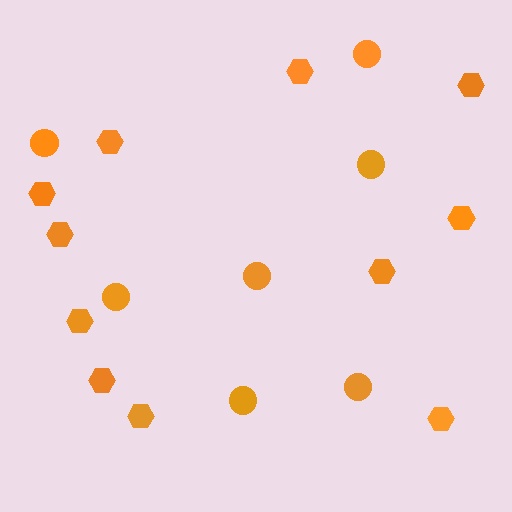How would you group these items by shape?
There are 2 groups: one group of hexagons (11) and one group of circles (7).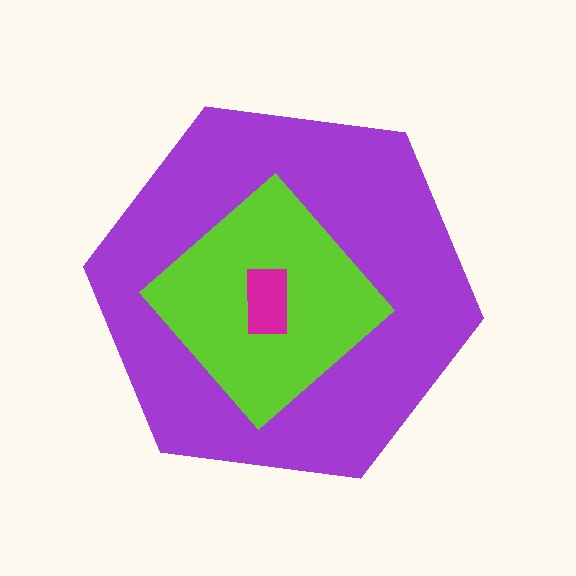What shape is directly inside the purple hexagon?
The lime diamond.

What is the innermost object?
The magenta rectangle.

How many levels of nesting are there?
3.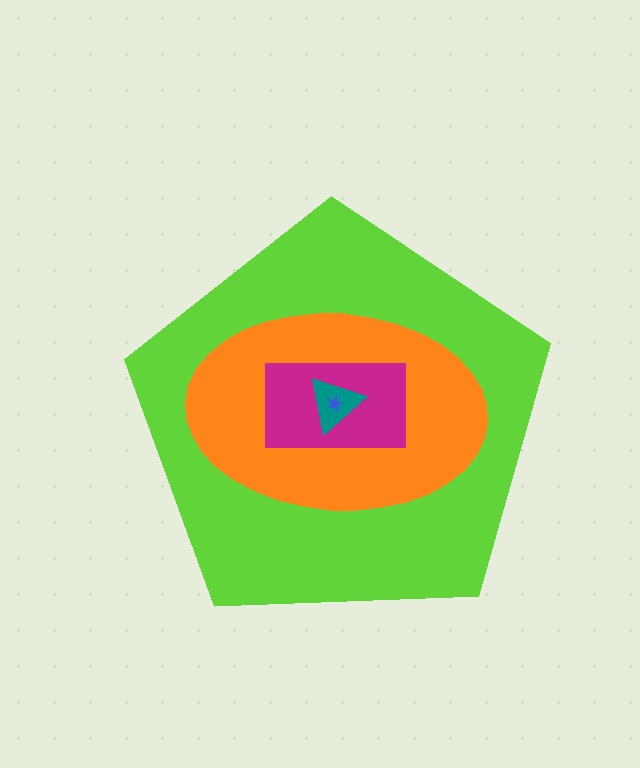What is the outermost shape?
The lime pentagon.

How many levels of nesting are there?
5.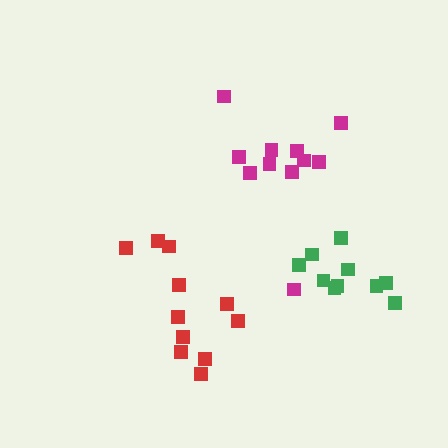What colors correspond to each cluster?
The clusters are colored: red, magenta, green.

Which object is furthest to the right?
The green cluster is rightmost.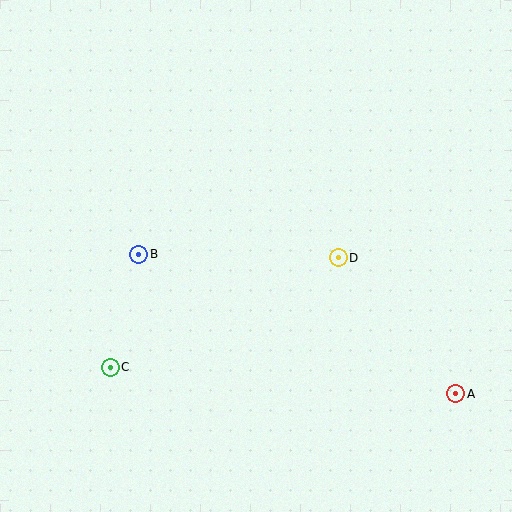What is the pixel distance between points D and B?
The distance between D and B is 199 pixels.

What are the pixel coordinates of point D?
Point D is at (338, 258).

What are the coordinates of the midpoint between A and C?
The midpoint between A and C is at (283, 381).